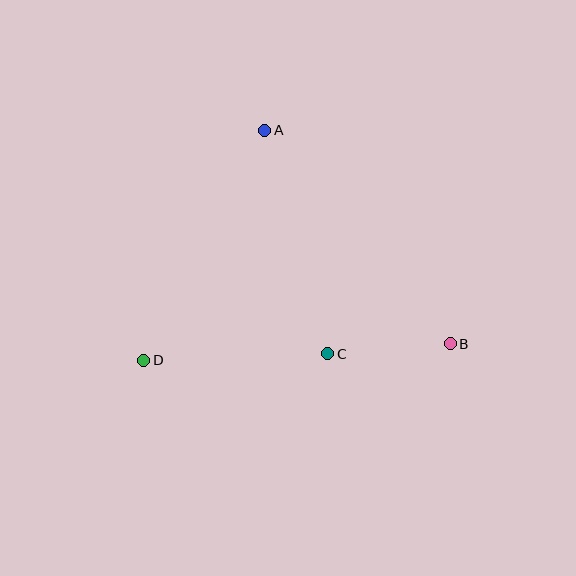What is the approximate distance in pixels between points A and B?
The distance between A and B is approximately 283 pixels.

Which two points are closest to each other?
Points B and C are closest to each other.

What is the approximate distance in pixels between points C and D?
The distance between C and D is approximately 184 pixels.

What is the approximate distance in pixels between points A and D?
The distance between A and D is approximately 260 pixels.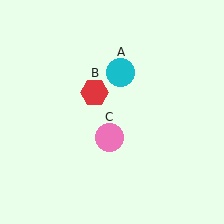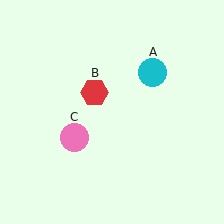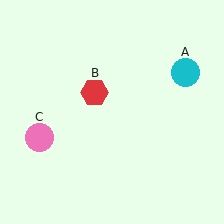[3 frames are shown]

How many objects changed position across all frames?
2 objects changed position: cyan circle (object A), pink circle (object C).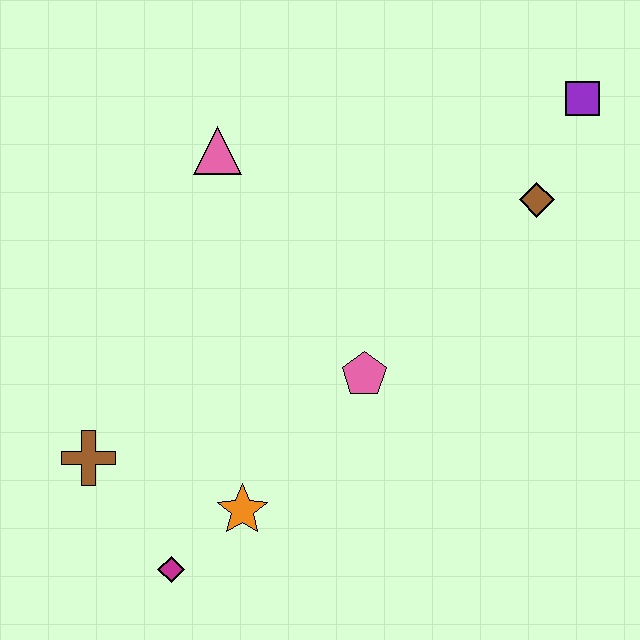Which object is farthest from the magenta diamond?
The purple square is farthest from the magenta diamond.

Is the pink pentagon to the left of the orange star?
No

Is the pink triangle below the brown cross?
No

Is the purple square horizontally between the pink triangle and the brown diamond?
No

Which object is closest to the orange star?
The magenta diamond is closest to the orange star.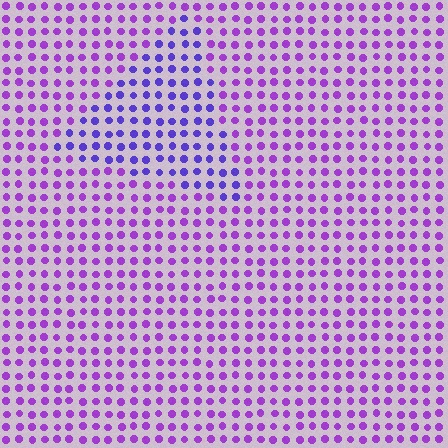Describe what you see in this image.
The image is filled with small purple elements in a uniform arrangement. A triangle-shaped region is visible where the elements are tinted to a slightly different hue, forming a subtle color boundary.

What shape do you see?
I see a triangle.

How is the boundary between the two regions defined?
The boundary is defined purely by a slight shift in hue (about 30 degrees). Spacing, size, and orientation are identical on both sides.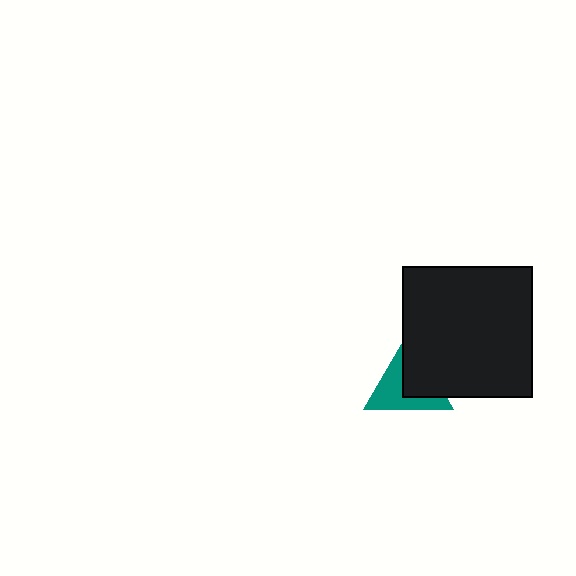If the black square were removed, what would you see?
You would see the complete teal triangle.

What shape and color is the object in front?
The object in front is a black square.